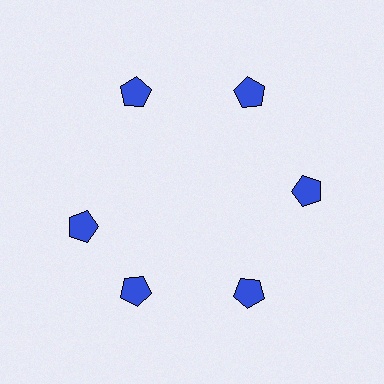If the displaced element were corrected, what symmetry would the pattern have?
It would have 6-fold rotational symmetry — the pattern would map onto itself every 60 degrees.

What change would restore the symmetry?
The symmetry would be restored by rotating it back into even spacing with its neighbors so that all 6 pentagons sit at equal angles and equal distance from the center.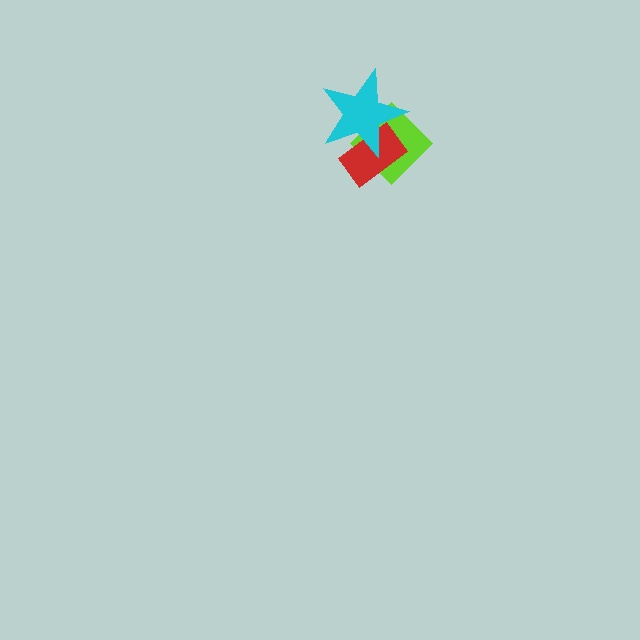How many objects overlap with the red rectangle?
2 objects overlap with the red rectangle.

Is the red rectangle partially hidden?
Yes, it is partially covered by another shape.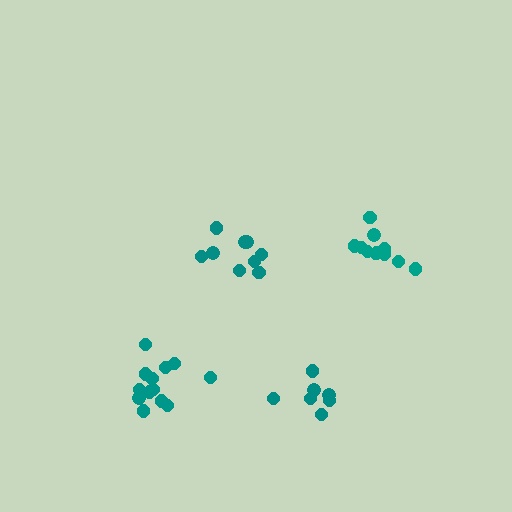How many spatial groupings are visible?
There are 4 spatial groupings.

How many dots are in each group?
Group 1: 11 dots, Group 2: 9 dots, Group 3: 13 dots, Group 4: 7 dots (40 total).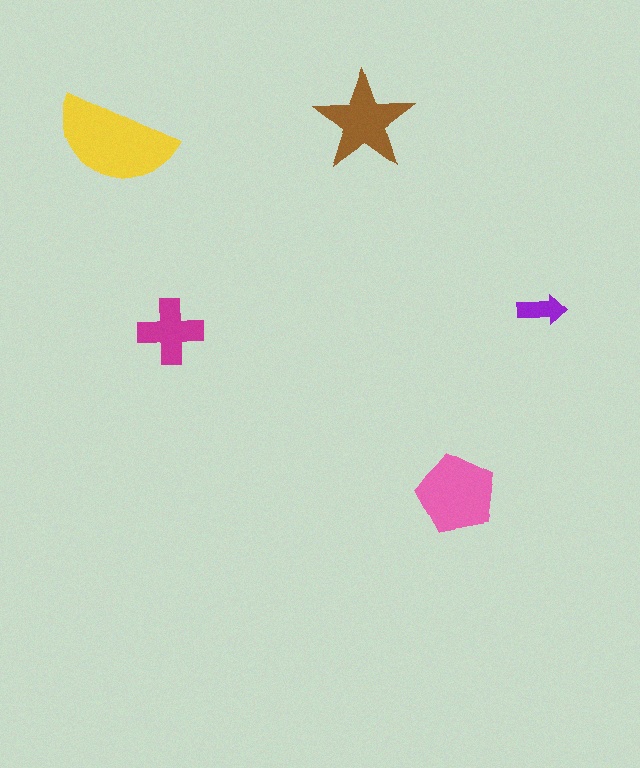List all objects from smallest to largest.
The purple arrow, the magenta cross, the brown star, the pink pentagon, the yellow semicircle.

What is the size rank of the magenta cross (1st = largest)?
4th.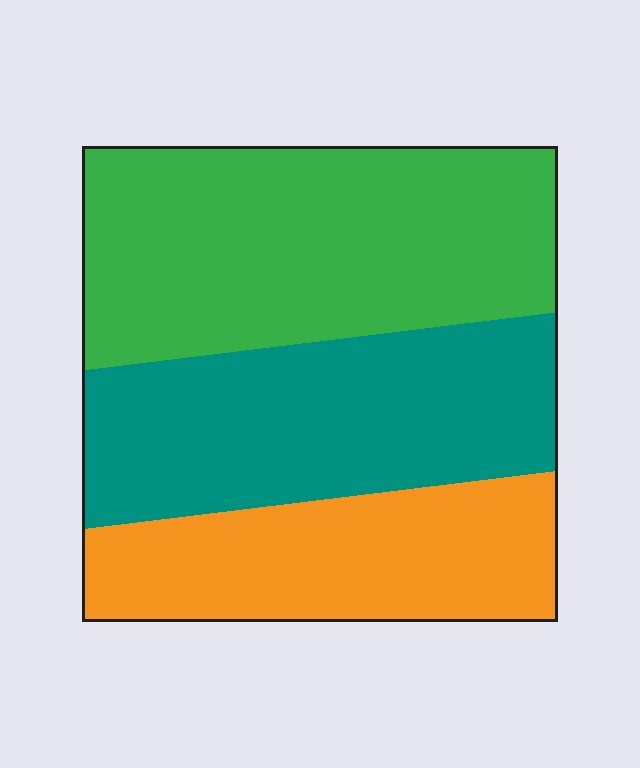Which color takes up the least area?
Orange, at roughly 25%.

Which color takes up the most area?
Green, at roughly 40%.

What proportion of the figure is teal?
Teal takes up between a quarter and a half of the figure.